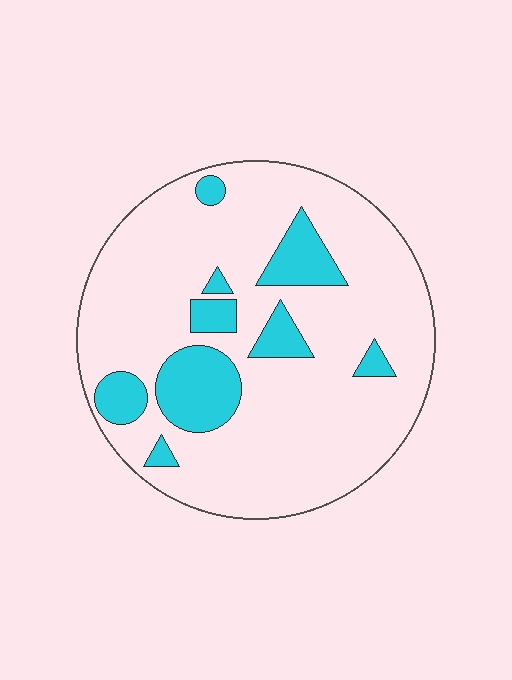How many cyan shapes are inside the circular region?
9.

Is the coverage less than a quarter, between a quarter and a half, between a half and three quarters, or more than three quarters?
Less than a quarter.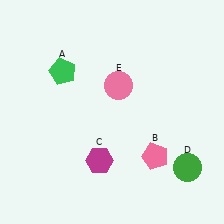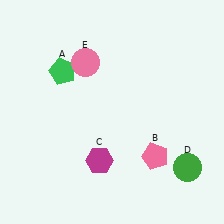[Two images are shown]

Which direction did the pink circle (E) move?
The pink circle (E) moved left.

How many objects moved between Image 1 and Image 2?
1 object moved between the two images.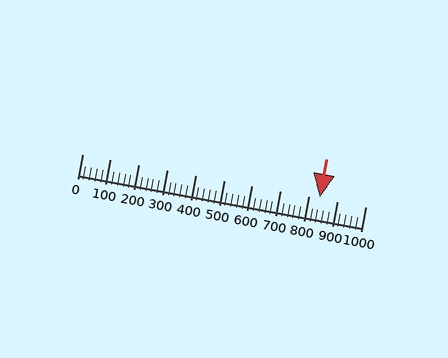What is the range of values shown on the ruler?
The ruler shows values from 0 to 1000.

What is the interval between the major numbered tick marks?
The major tick marks are spaced 100 units apart.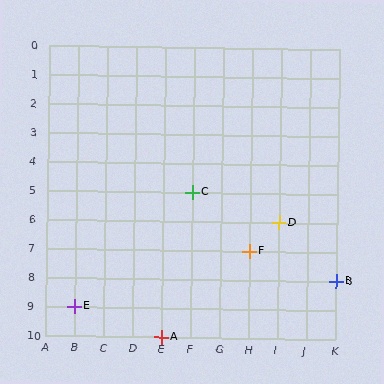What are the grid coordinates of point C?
Point C is at grid coordinates (F, 5).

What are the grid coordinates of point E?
Point E is at grid coordinates (B, 9).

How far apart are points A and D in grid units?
Points A and D are 4 columns and 4 rows apart (about 5.7 grid units diagonally).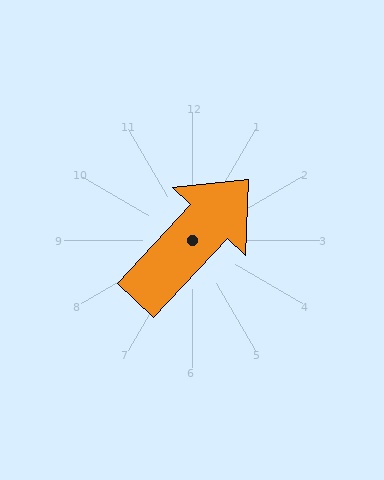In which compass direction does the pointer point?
Northeast.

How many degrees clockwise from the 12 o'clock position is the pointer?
Approximately 43 degrees.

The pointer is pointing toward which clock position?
Roughly 1 o'clock.